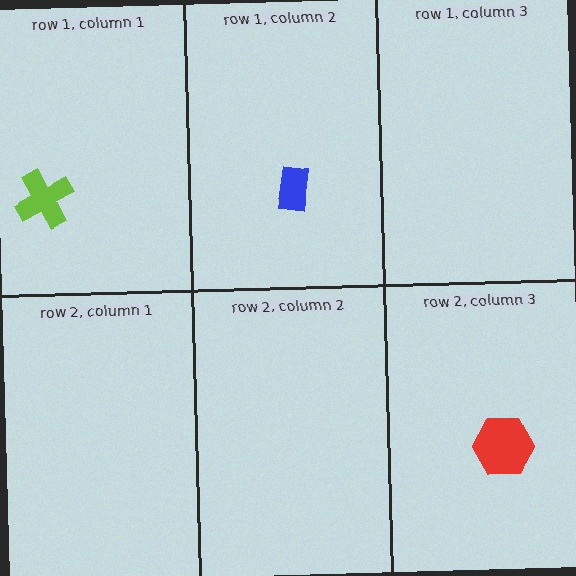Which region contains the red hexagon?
The row 2, column 3 region.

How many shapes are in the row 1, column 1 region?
1.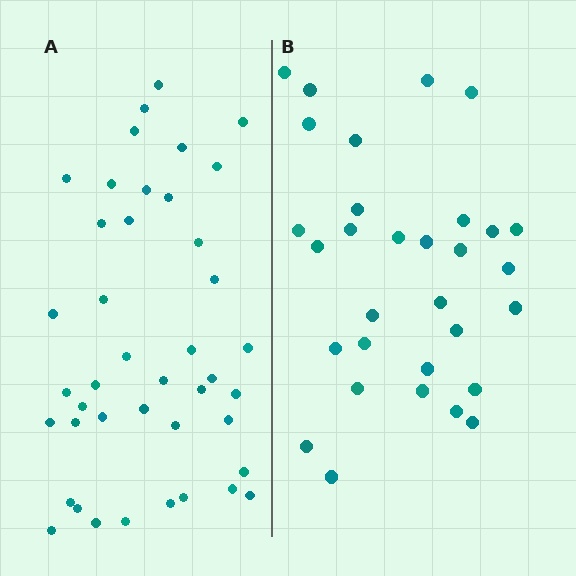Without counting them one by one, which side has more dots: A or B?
Region A (the left region) has more dots.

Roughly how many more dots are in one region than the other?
Region A has roughly 12 or so more dots than region B.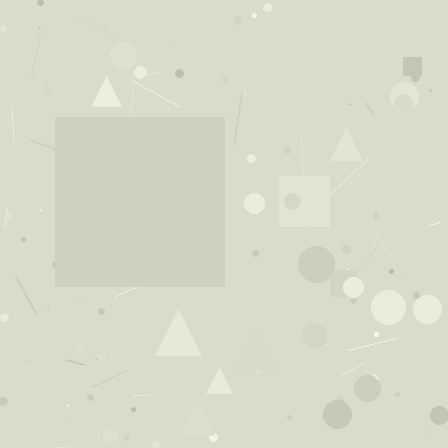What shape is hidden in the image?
A square is hidden in the image.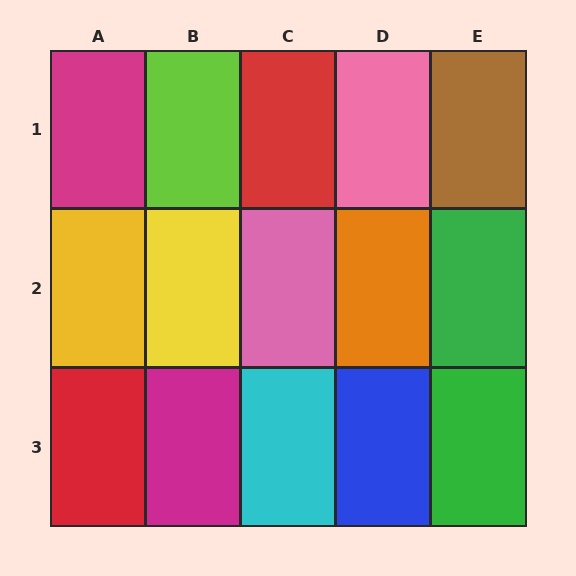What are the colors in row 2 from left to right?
Yellow, yellow, pink, orange, green.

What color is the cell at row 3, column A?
Red.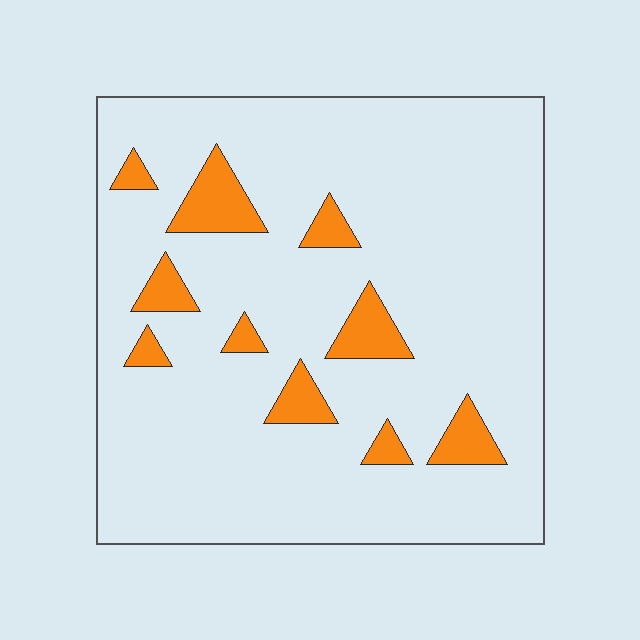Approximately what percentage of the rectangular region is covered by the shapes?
Approximately 10%.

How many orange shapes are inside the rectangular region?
10.